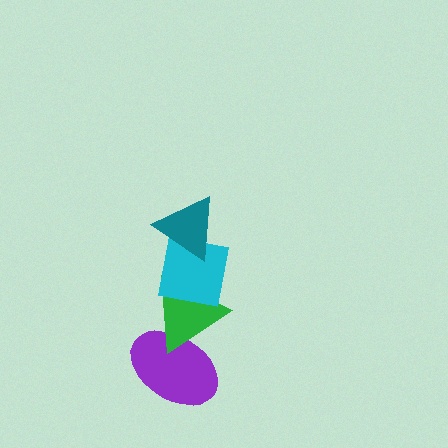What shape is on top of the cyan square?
The teal triangle is on top of the cyan square.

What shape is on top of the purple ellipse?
The green triangle is on top of the purple ellipse.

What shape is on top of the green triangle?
The cyan square is on top of the green triangle.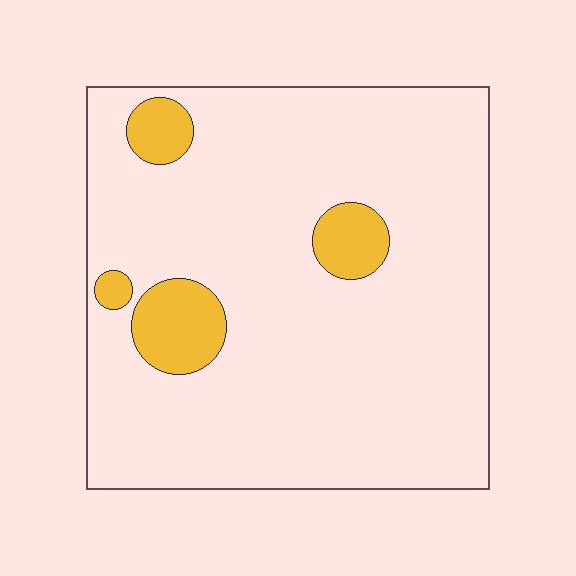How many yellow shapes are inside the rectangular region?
4.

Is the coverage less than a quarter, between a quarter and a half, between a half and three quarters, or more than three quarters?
Less than a quarter.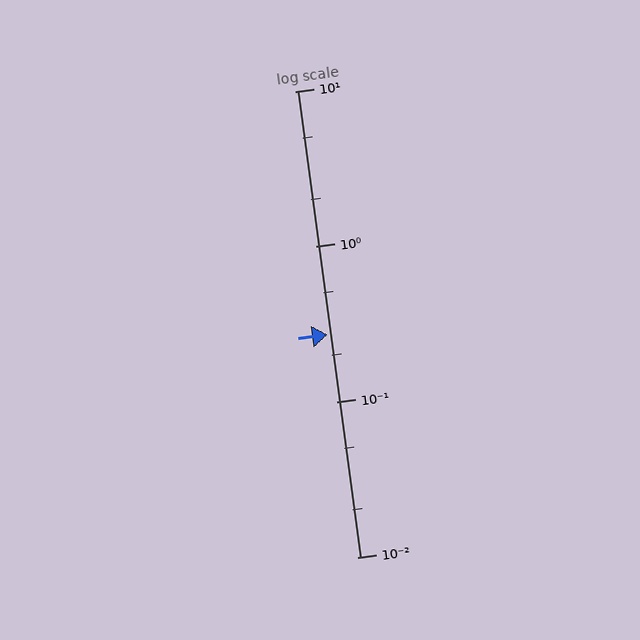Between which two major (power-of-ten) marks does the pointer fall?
The pointer is between 0.1 and 1.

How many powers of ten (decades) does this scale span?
The scale spans 3 decades, from 0.01 to 10.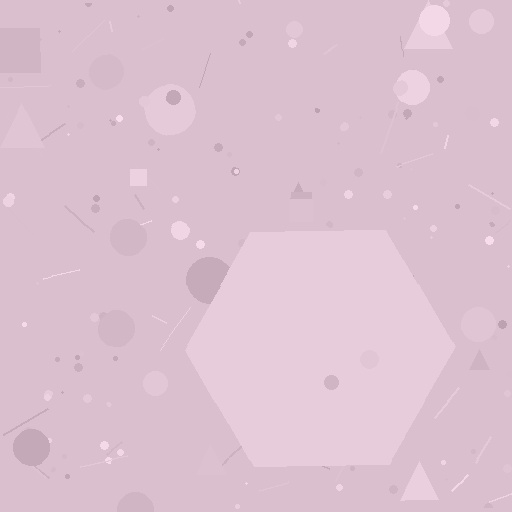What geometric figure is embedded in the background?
A hexagon is embedded in the background.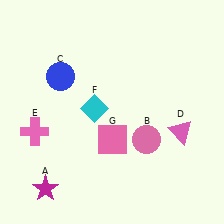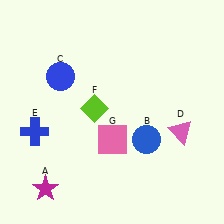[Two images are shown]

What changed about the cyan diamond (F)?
In Image 1, F is cyan. In Image 2, it changed to lime.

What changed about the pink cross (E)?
In Image 1, E is pink. In Image 2, it changed to blue.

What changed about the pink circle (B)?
In Image 1, B is pink. In Image 2, it changed to blue.